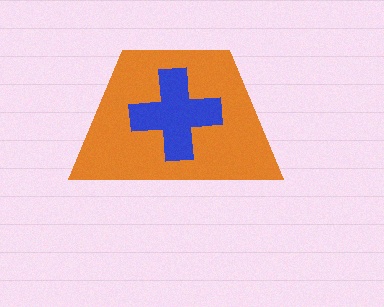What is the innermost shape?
The blue cross.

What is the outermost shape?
The orange trapezoid.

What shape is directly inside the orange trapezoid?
The blue cross.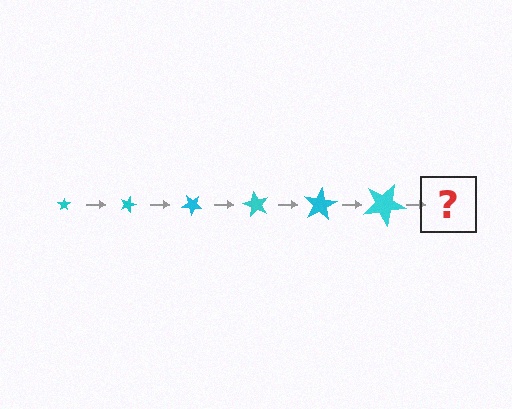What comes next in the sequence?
The next element should be a star, larger than the previous one and rotated 120 degrees from the start.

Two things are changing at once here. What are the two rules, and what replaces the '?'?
The two rules are that the star grows larger each step and it rotates 20 degrees each step. The '?' should be a star, larger than the previous one and rotated 120 degrees from the start.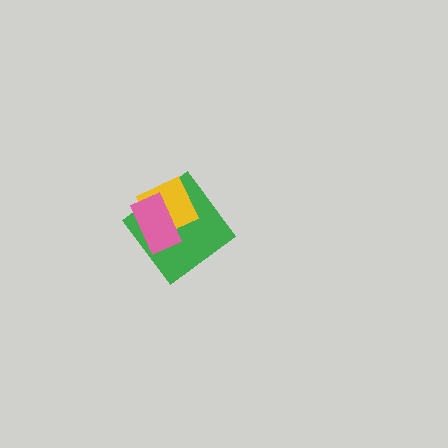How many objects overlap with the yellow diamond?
2 objects overlap with the yellow diamond.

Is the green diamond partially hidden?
Yes, it is partially covered by another shape.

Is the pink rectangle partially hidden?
No, no other shape covers it.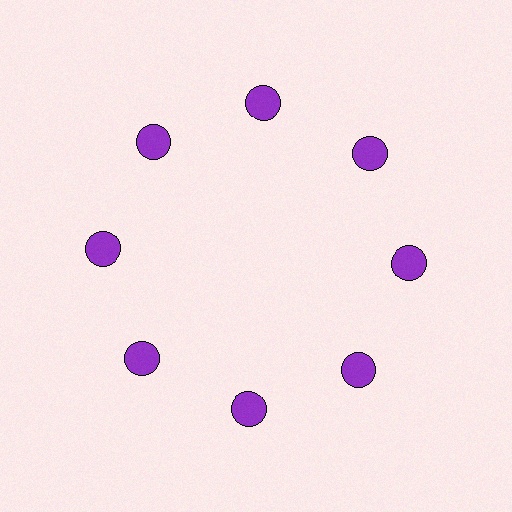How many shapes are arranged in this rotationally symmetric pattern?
There are 8 shapes, arranged in 8 groups of 1.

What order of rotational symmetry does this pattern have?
This pattern has 8-fold rotational symmetry.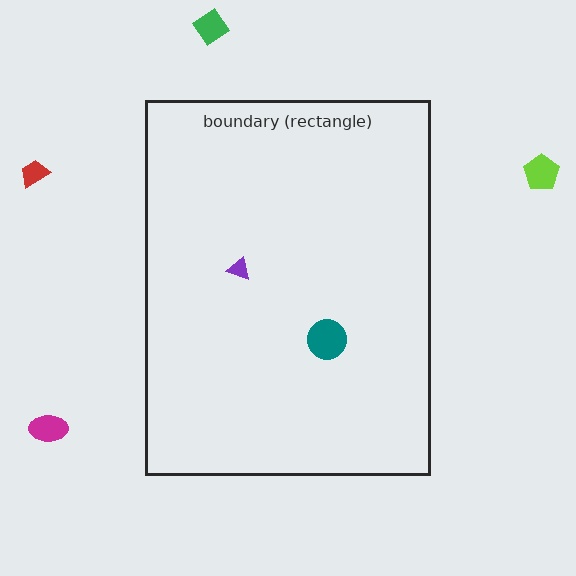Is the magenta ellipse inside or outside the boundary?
Outside.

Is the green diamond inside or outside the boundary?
Outside.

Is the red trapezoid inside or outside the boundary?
Outside.